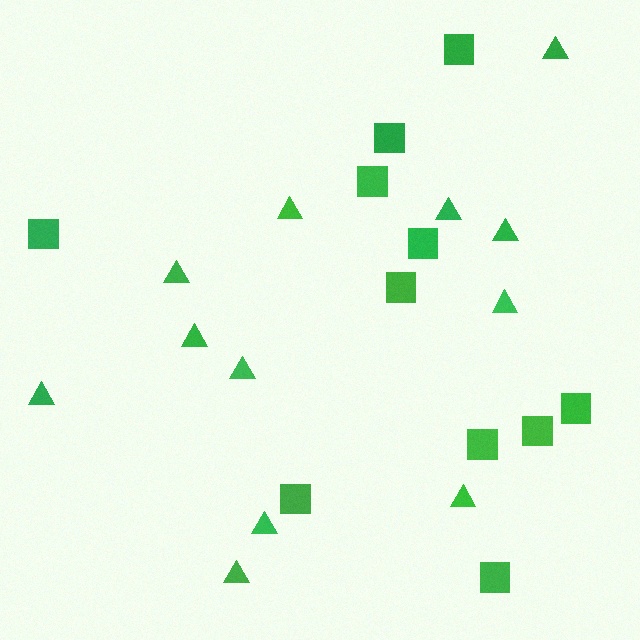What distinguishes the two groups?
There are 2 groups: one group of squares (11) and one group of triangles (12).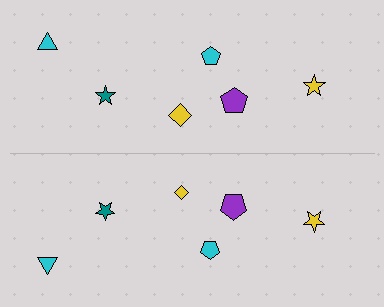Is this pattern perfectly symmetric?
No, the pattern is not perfectly symmetric. The yellow diamond on the bottom side has a different size than its mirror counterpart.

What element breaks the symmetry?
The yellow diamond on the bottom side has a different size than its mirror counterpart.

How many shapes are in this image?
There are 12 shapes in this image.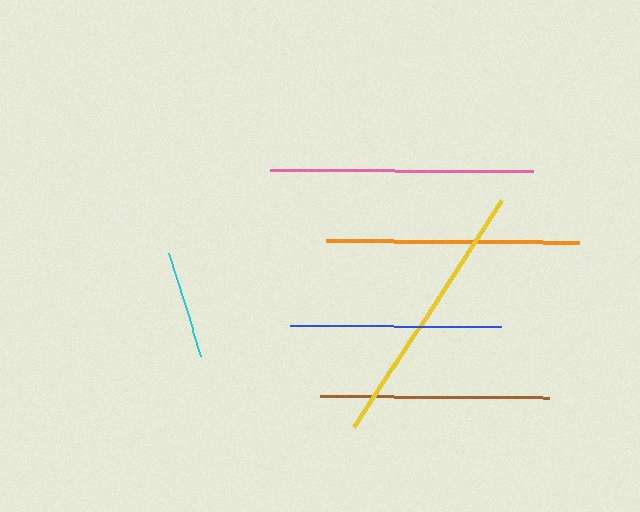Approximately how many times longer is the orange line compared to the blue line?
The orange line is approximately 1.2 times the length of the blue line.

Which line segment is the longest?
The yellow line is the longest at approximately 271 pixels.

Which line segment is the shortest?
The cyan line is the shortest at approximately 108 pixels.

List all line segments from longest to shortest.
From longest to shortest: yellow, pink, orange, brown, blue, cyan.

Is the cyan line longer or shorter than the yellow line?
The yellow line is longer than the cyan line.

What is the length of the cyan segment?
The cyan segment is approximately 108 pixels long.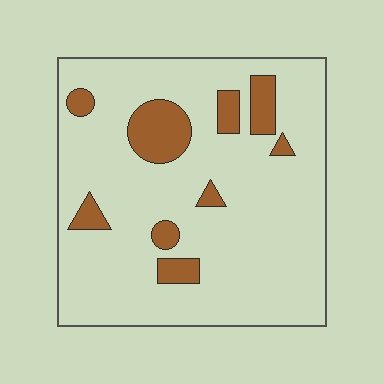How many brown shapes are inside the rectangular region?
9.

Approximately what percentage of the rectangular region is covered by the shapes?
Approximately 15%.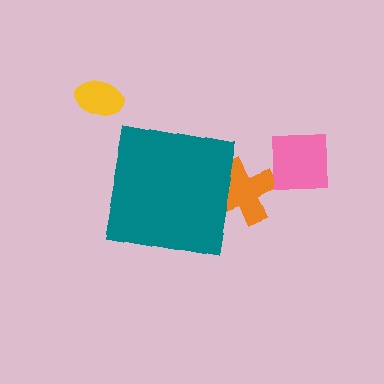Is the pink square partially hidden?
No, the pink square is fully visible.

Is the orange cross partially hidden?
Yes, the orange cross is partially hidden behind the teal square.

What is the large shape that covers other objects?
A teal square.